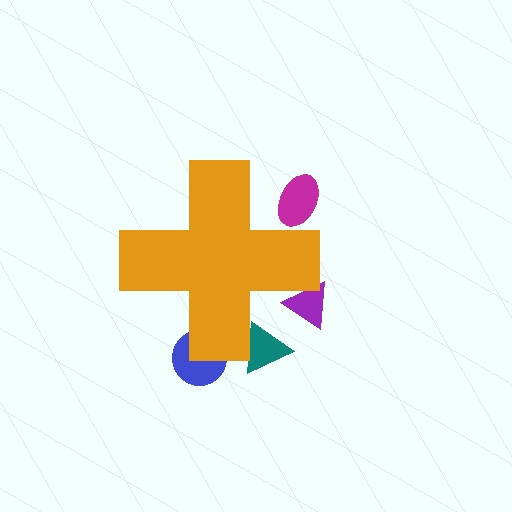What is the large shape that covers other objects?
An orange cross.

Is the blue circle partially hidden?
Yes, the blue circle is partially hidden behind the orange cross.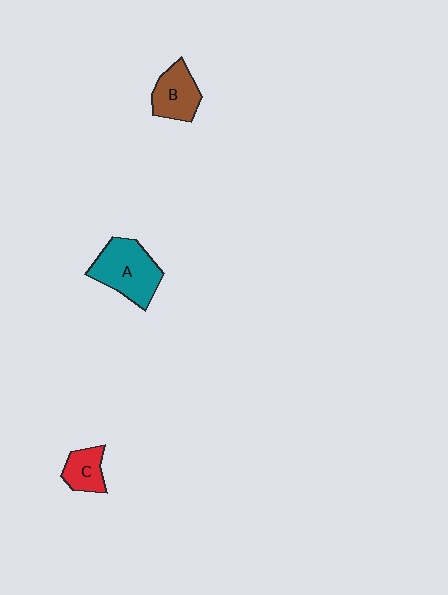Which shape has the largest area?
Shape A (teal).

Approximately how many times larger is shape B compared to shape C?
Approximately 1.4 times.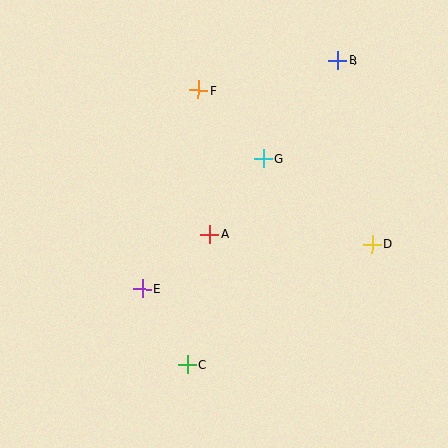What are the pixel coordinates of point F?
Point F is at (198, 90).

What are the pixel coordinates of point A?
Point A is at (210, 234).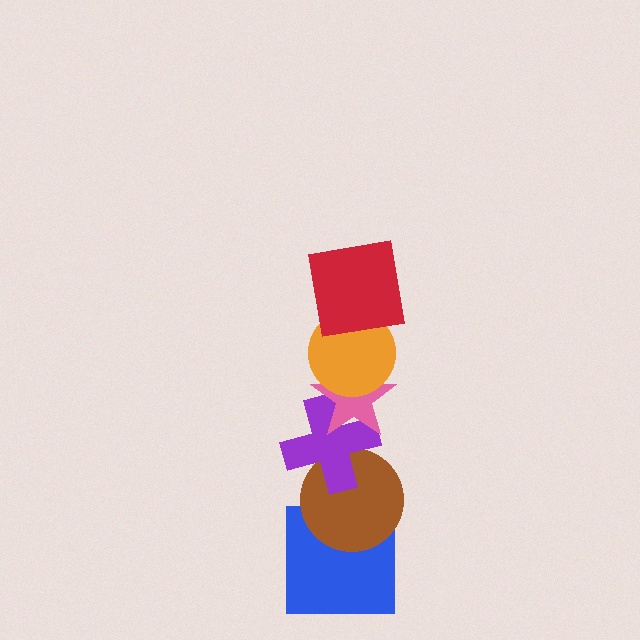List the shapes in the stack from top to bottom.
From top to bottom: the red square, the orange circle, the pink star, the purple cross, the brown circle, the blue square.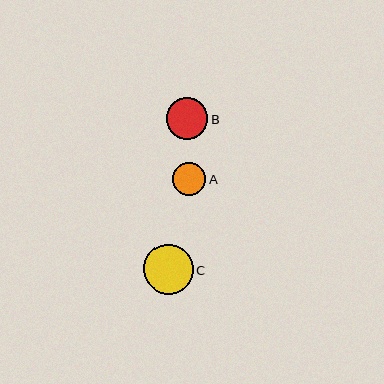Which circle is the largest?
Circle C is the largest with a size of approximately 50 pixels.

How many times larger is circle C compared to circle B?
Circle C is approximately 1.2 times the size of circle B.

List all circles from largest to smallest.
From largest to smallest: C, B, A.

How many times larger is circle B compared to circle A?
Circle B is approximately 1.3 times the size of circle A.